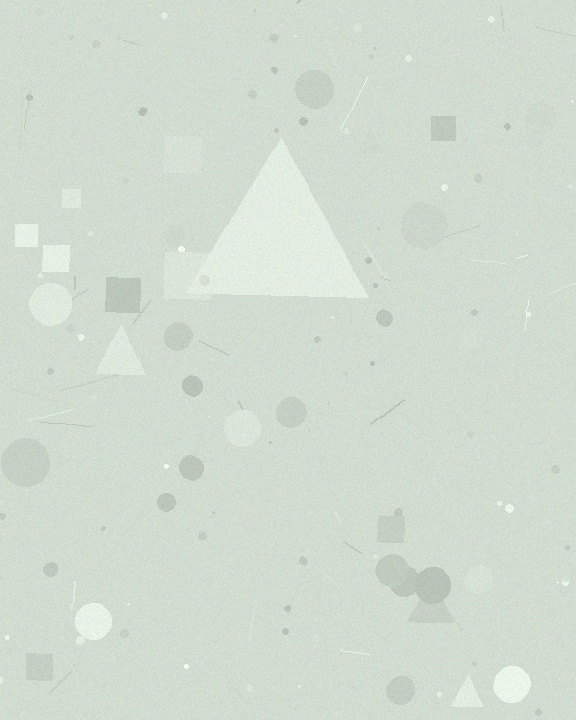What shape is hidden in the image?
A triangle is hidden in the image.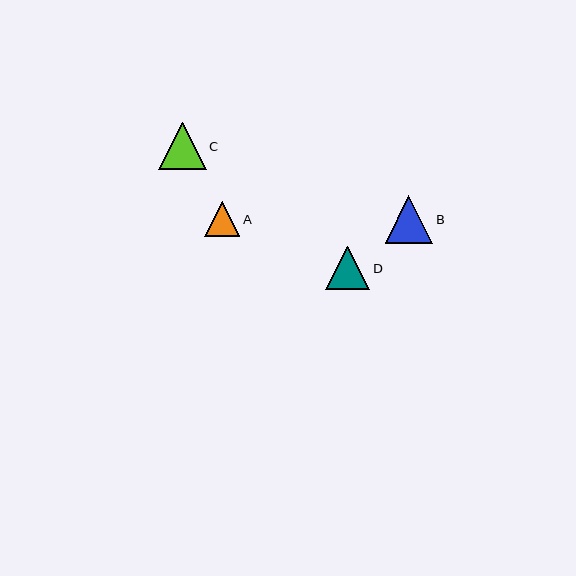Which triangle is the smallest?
Triangle A is the smallest with a size of approximately 35 pixels.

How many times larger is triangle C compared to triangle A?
Triangle C is approximately 1.4 times the size of triangle A.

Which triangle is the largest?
Triangle B is the largest with a size of approximately 48 pixels.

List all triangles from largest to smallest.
From largest to smallest: B, C, D, A.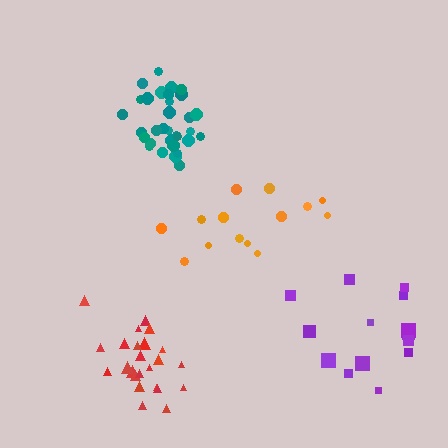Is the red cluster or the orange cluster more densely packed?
Red.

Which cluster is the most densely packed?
Teal.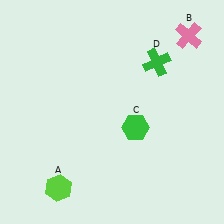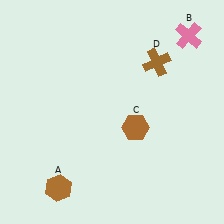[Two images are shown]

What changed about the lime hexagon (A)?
In Image 1, A is lime. In Image 2, it changed to brown.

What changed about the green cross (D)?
In Image 1, D is green. In Image 2, it changed to brown.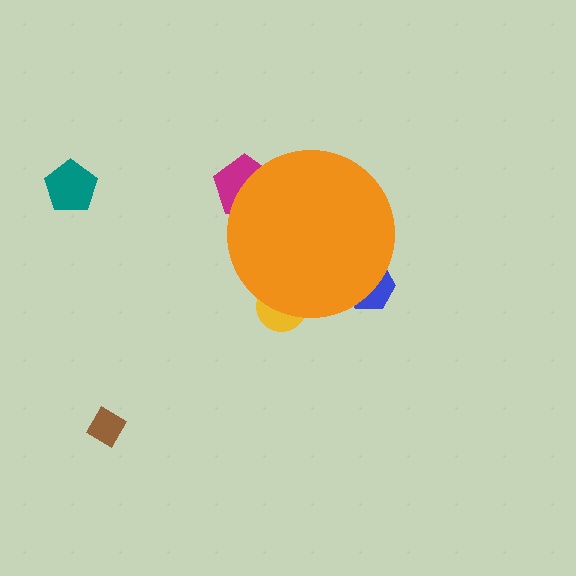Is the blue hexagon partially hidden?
Yes, the blue hexagon is partially hidden behind the orange circle.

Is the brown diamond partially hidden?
No, the brown diamond is fully visible.